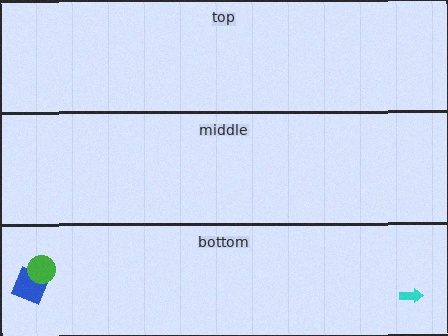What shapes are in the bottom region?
The cyan arrow, the blue square, the green circle.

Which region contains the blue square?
The bottom region.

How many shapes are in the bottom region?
3.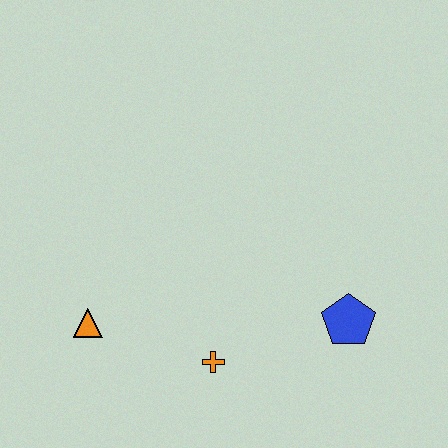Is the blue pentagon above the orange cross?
Yes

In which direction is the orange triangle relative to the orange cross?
The orange triangle is to the left of the orange cross.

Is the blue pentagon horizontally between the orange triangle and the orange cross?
No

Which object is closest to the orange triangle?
The orange cross is closest to the orange triangle.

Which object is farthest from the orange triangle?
The blue pentagon is farthest from the orange triangle.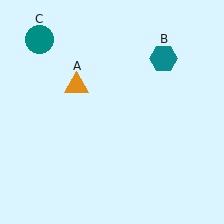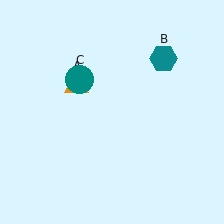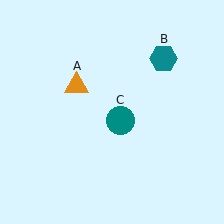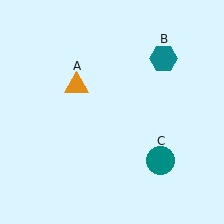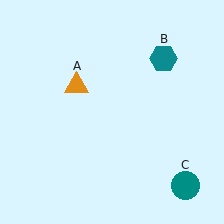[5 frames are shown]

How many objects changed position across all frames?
1 object changed position: teal circle (object C).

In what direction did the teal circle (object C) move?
The teal circle (object C) moved down and to the right.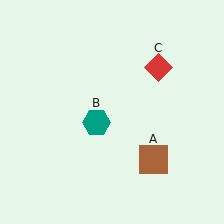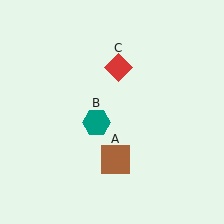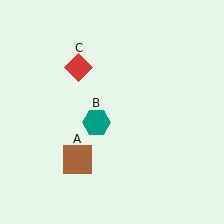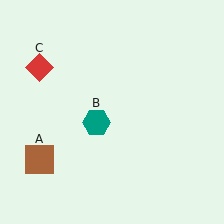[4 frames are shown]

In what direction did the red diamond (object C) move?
The red diamond (object C) moved left.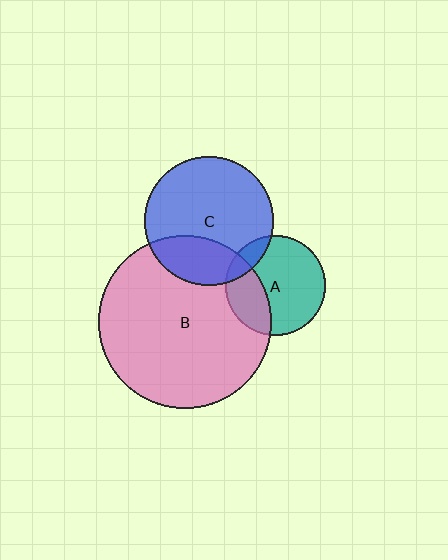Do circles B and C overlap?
Yes.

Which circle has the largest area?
Circle B (pink).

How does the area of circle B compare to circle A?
Approximately 3.0 times.